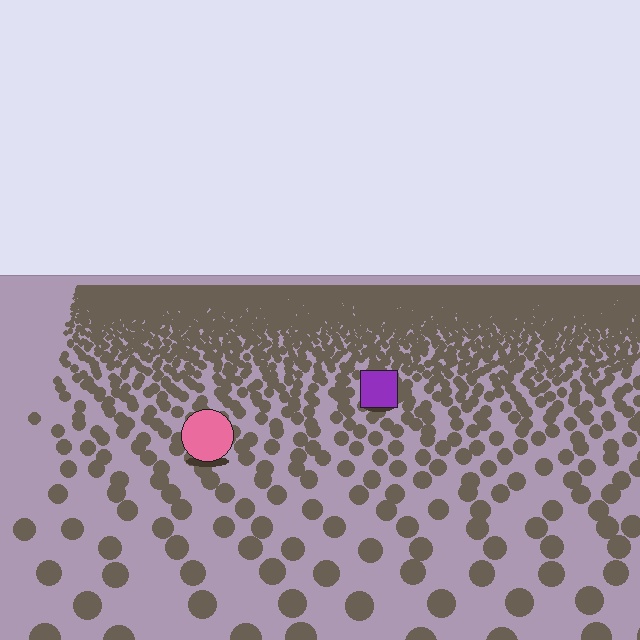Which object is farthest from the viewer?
The purple square is farthest from the viewer. It appears smaller and the ground texture around it is denser.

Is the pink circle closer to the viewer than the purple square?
Yes. The pink circle is closer — you can tell from the texture gradient: the ground texture is coarser near it.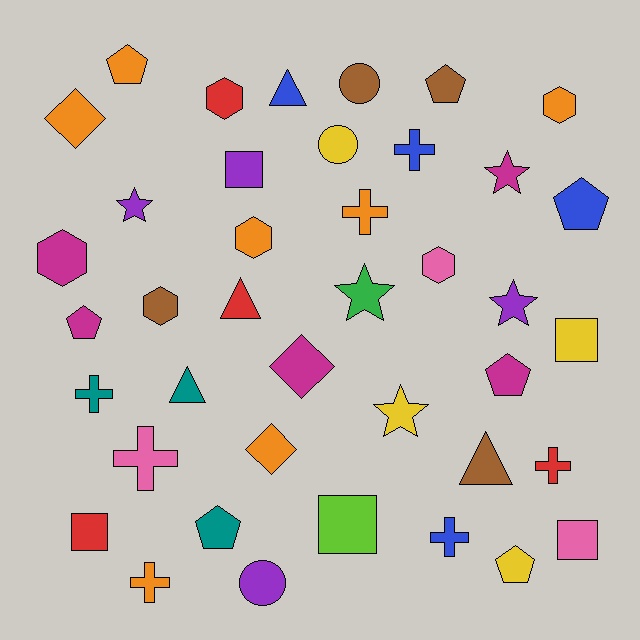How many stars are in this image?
There are 5 stars.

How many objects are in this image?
There are 40 objects.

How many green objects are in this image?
There is 1 green object.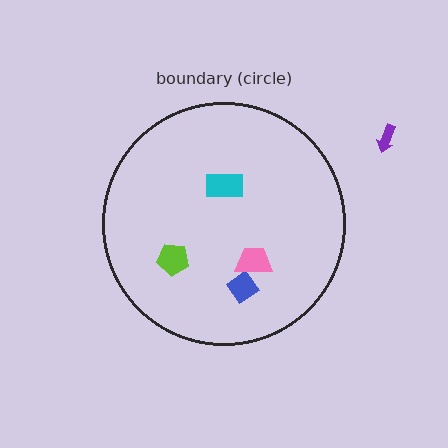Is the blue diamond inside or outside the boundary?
Inside.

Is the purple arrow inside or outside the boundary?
Outside.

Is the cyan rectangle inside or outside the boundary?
Inside.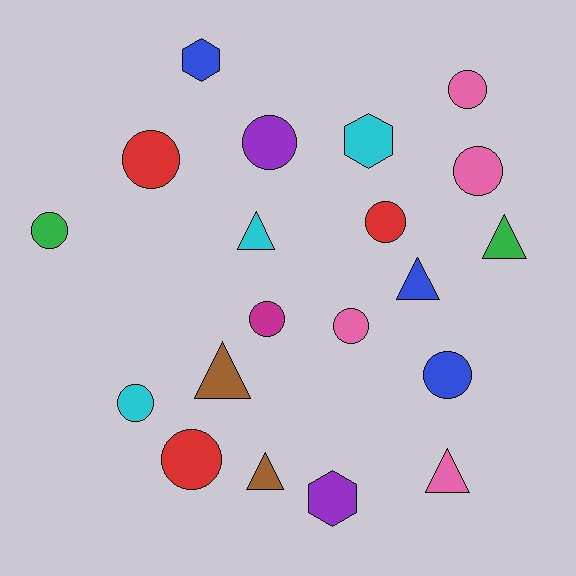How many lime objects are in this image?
There are no lime objects.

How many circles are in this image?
There are 11 circles.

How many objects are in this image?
There are 20 objects.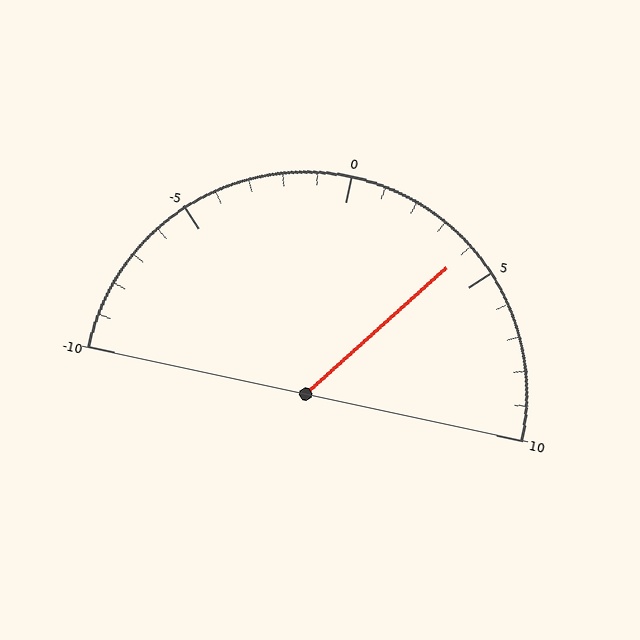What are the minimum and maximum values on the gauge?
The gauge ranges from -10 to 10.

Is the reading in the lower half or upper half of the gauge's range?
The reading is in the upper half of the range (-10 to 10).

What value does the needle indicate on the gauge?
The needle indicates approximately 4.